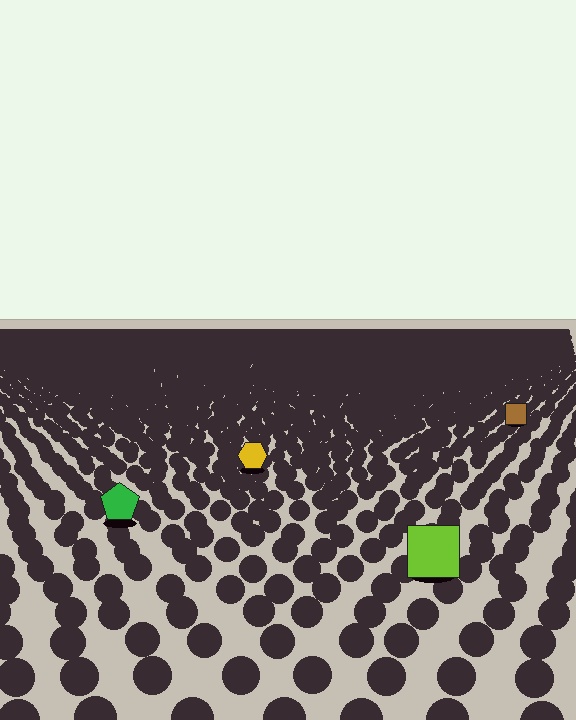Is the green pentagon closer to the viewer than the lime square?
No. The lime square is closer — you can tell from the texture gradient: the ground texture is coarser near it.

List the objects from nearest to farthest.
From nearest to farthest: the lime square, the green pentagon, the yellow hexagon, the brown square.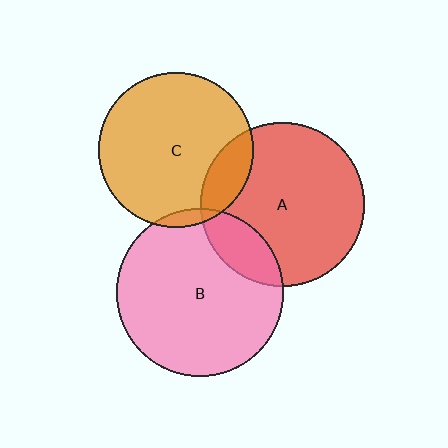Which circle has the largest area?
Circle B (pink).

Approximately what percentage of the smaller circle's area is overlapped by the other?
Approximately 15%.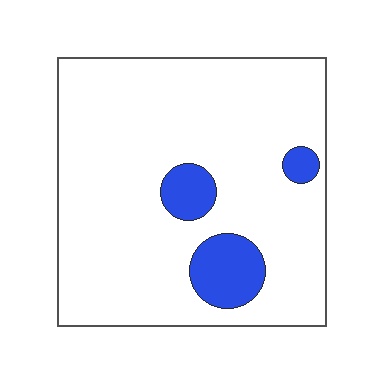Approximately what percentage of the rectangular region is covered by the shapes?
Approximately 10%.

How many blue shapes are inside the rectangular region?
3.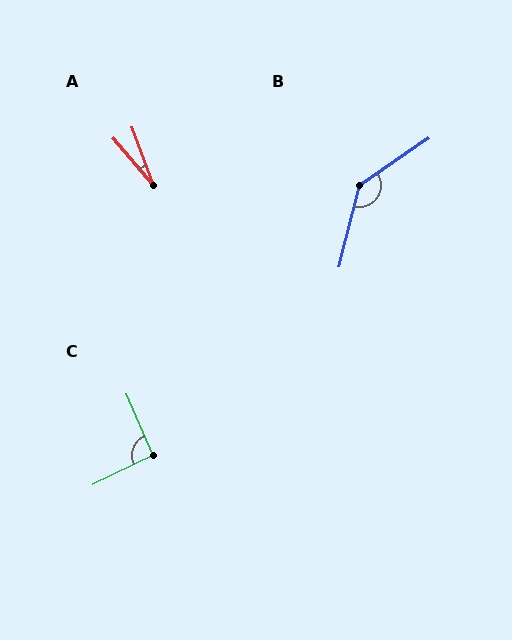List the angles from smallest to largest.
A (20°), C (92°), B (139°).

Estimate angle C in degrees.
Approximately 92 degrees.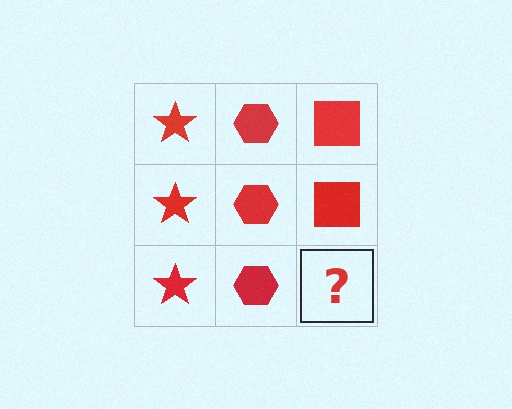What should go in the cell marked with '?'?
The missing cell should contain a red square.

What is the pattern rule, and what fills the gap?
The rule is that each column has a consistent shape. The gap should be filled with a red square.